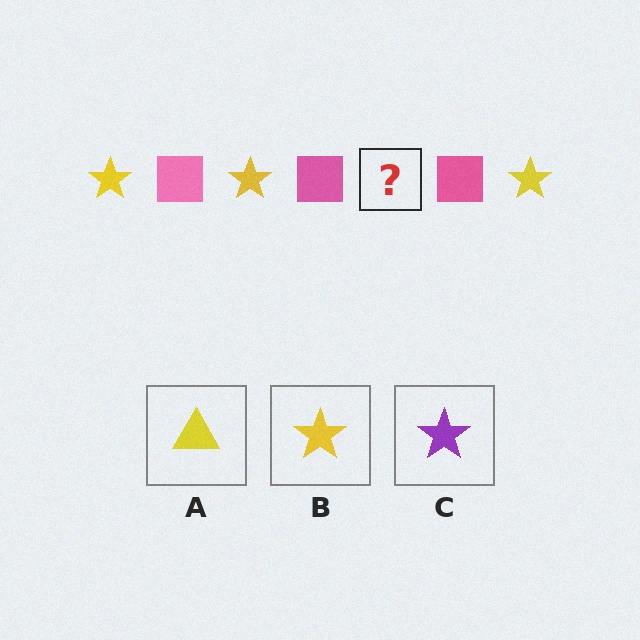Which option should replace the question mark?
Option B.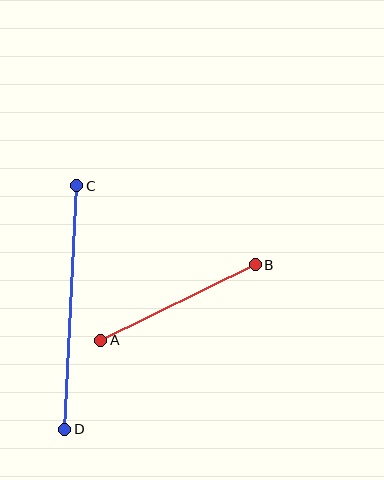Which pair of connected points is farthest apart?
Points C and D are farthest apart.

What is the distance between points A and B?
The distance is approximately 172 pixels.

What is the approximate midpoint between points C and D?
The midpoint is at approximately (71, 308) pixels.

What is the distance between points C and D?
The distance is approximately 244 pixels.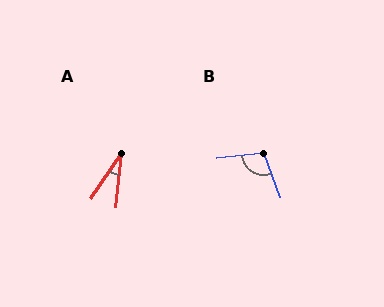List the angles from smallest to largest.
A (28°), B (104°).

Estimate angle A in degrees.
Approximately 28 degrees.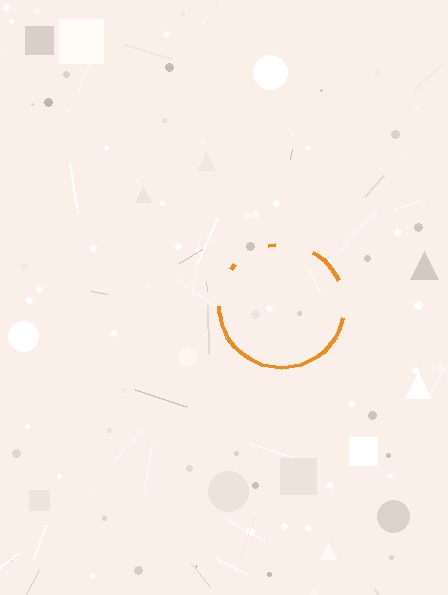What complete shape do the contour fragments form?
The contour fragments form a circle.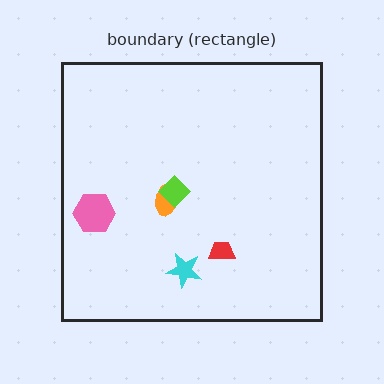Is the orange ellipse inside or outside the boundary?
Inside.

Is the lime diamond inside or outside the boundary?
Inside.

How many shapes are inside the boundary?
5 inside, 0 outside.